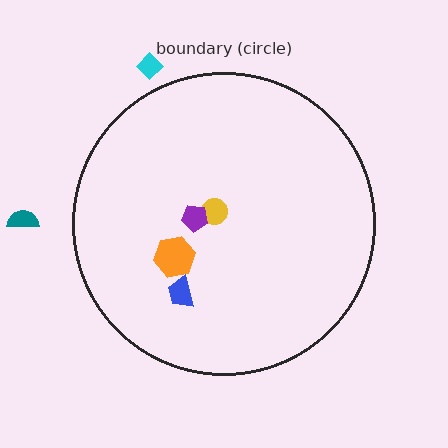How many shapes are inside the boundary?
4 inside, 2 outside.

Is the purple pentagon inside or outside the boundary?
Inside.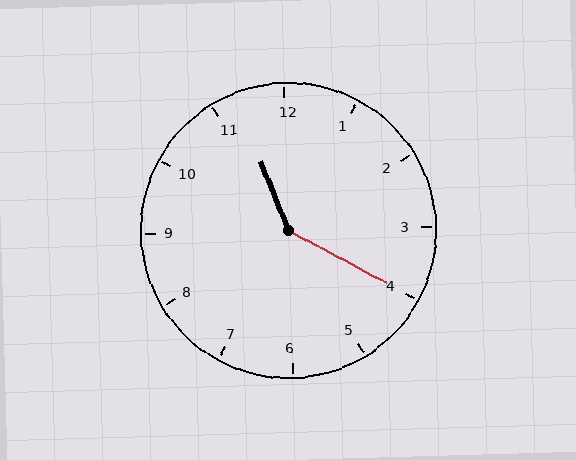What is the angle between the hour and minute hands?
Approximately 140 degrees.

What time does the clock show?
11:20.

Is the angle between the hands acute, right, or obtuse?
It is obtuse.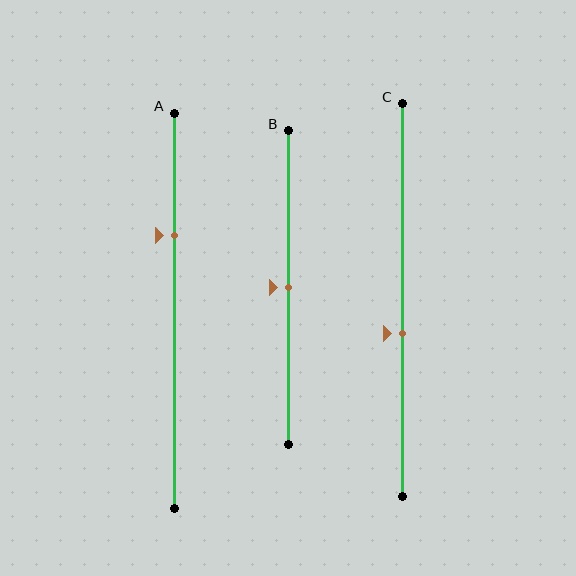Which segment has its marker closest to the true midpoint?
Segment B has its marker closest to the true midpoint.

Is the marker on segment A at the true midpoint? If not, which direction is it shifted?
No, the marker on segment A is shifted upward by about 19% of the segment length.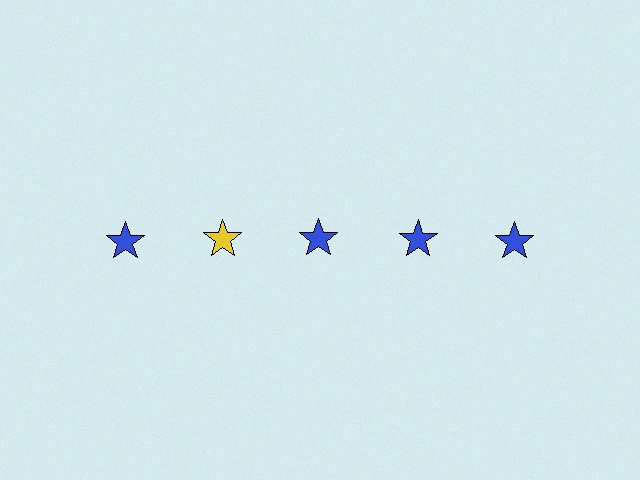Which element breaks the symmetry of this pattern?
The yellow star in the top row, second from left column breaks the symmetry. All other shapes are blue stars.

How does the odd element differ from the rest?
It has a different color: yellow instead of blue.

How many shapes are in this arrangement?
There are 5 shapes arranged in a grid pattern.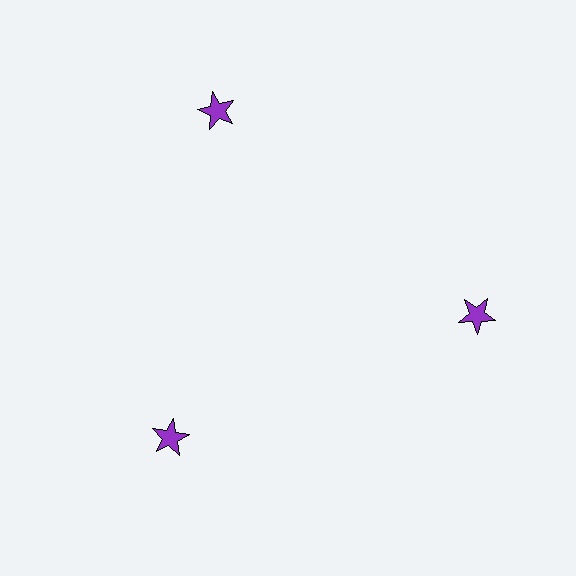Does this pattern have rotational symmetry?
Yes, this pattern has 3-fold rotational symmetry. It looks the same after rotating 120 degrees around the center.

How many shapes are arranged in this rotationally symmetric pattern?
There are 3 shapes, arranged in 3 groups of 1.